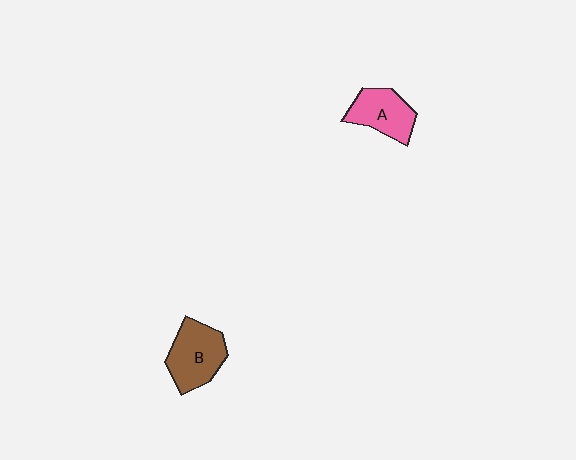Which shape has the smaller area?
Shape A (pink).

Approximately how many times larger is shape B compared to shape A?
Approximately 1.2 times.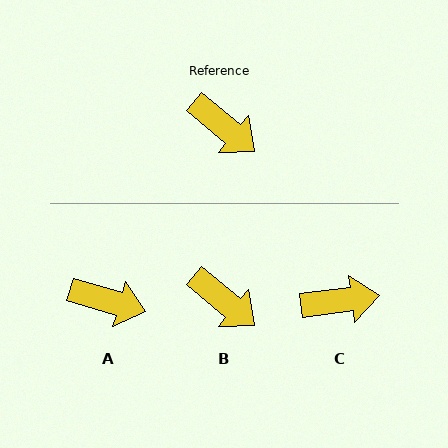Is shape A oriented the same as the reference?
No, it is off by about 23 degrees.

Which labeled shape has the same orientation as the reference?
B.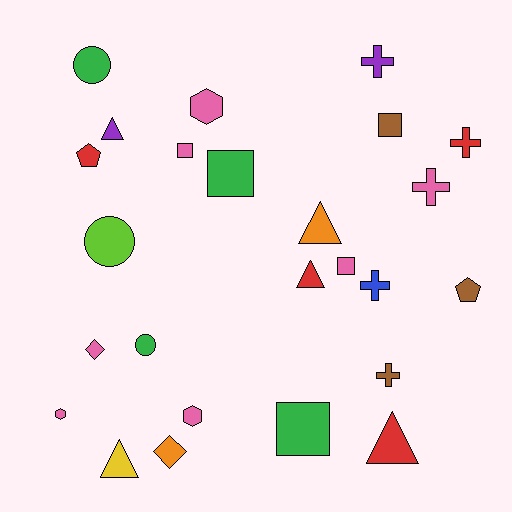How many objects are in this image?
There are 25 objects.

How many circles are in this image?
There are 3 circles.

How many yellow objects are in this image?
There is 1 yellow object.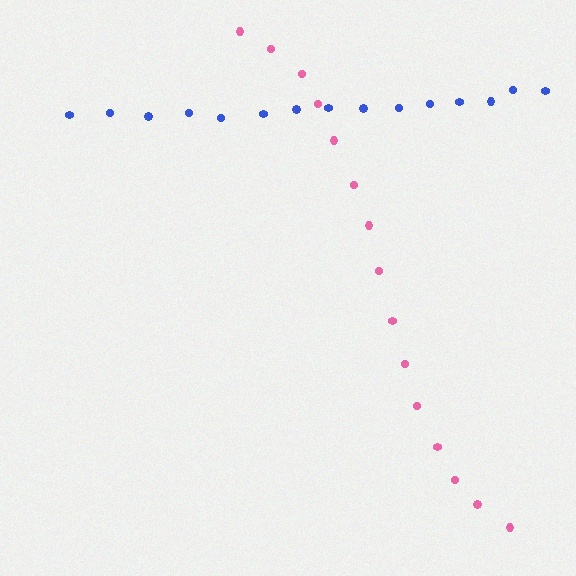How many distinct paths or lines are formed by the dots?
There are 2 distinct paths.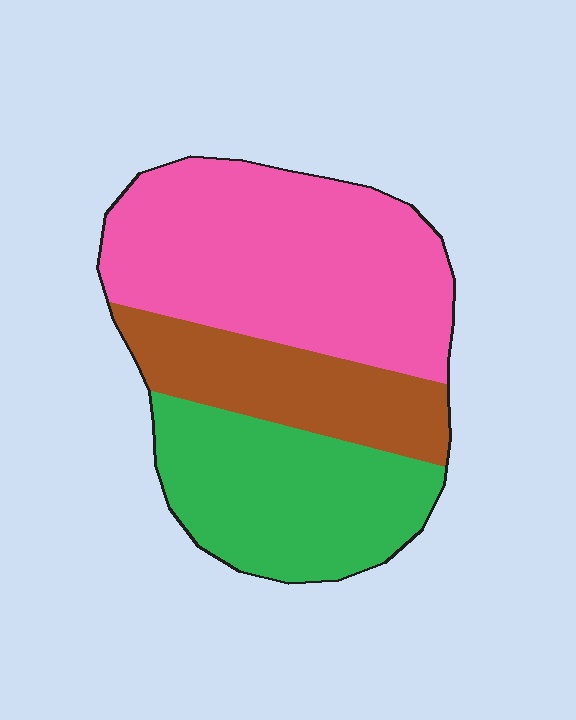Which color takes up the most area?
Pink, at roughly 45%.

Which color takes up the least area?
Brown, at roughly 20%.